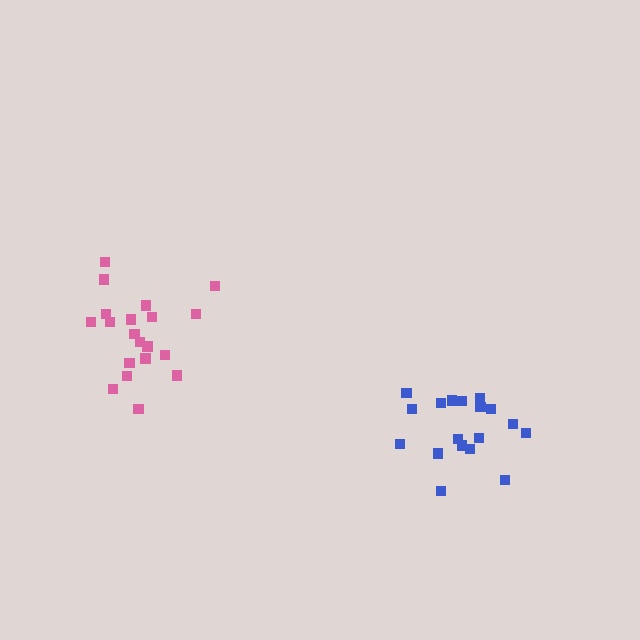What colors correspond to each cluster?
The clusters are colored: pink, blue.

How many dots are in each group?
Group 1: 20 dots, Group 2: 18 dots (38 total).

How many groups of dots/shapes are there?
There are 2 groups.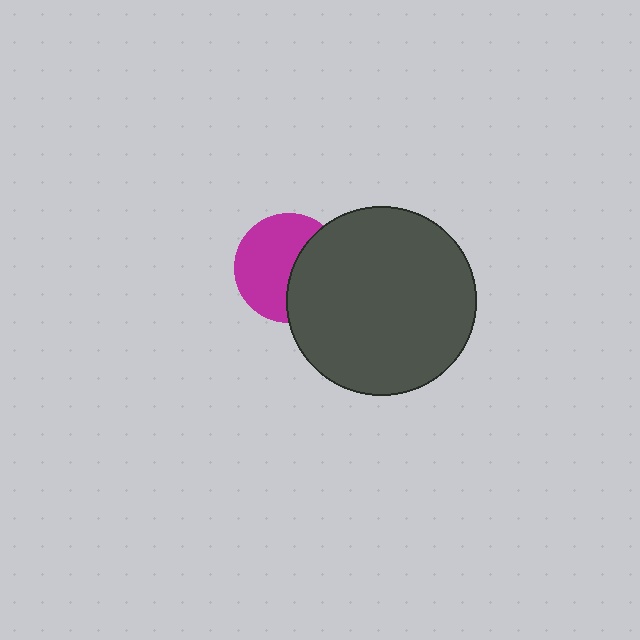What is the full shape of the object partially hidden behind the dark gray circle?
The partially hidden object is a magenta circle.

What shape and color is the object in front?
The object in front is a dark gray circle.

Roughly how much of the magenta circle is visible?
About half of it is visible (roughly 59%).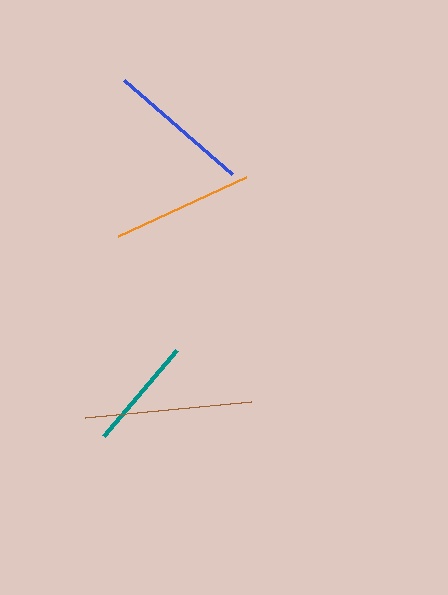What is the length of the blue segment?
The blue segment is approximately 143 pixels long.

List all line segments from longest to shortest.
From longest to shortest: brown, blue, orange, teal.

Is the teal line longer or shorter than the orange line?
The orange line is longer than the teal line.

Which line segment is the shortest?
The teal line is the shortest at approximately 113 pixels.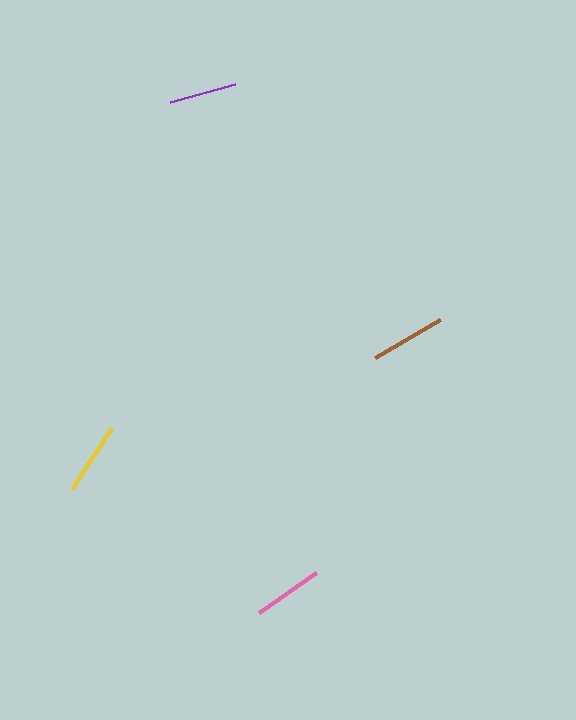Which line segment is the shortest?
The purple line is the shortest at approximately 68 pixels.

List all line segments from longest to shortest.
From longest to shortest: brown, yellow, pink, purple.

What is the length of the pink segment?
The pink segment is approximately 70 pixels long.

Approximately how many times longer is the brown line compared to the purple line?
The brown line is approximately 1.1 times the length of the purple line.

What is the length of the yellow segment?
The yellow segment is approximately 73 pixels long.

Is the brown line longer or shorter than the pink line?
The brown line is longer than the pink line.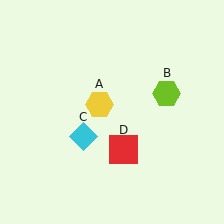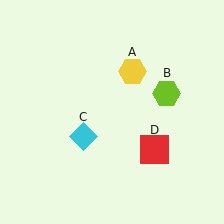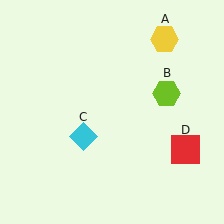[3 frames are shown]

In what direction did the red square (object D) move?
The red square (object D) moved right.